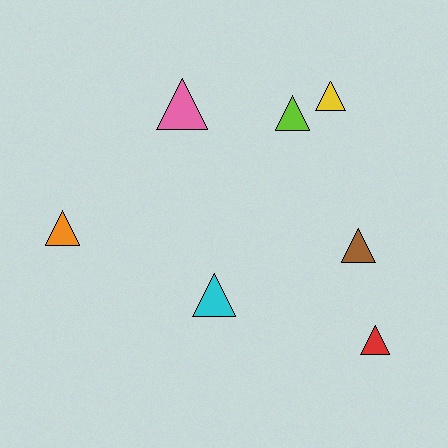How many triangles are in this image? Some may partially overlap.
There are 7 triangles.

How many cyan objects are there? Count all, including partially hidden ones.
There is 1 cyan object.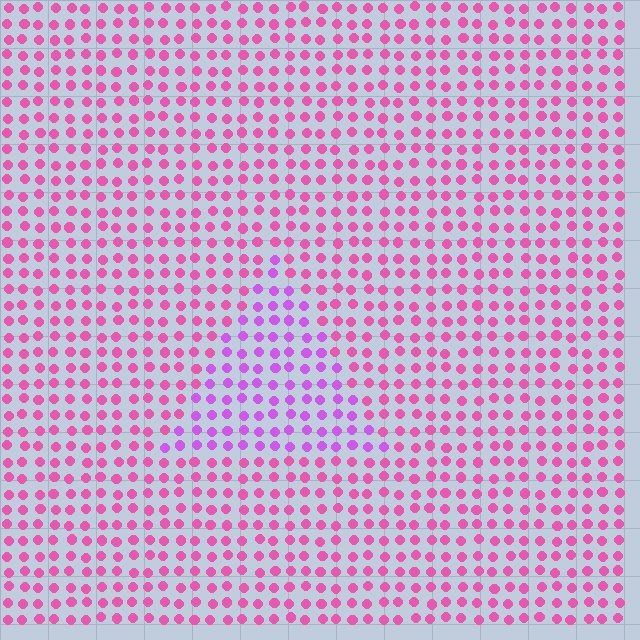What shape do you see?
I see a triangle.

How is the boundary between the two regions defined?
The boundary is defined purely by a slight shift in hue (about 35 degrees). Spacing, size, and orientation are identical on both sides.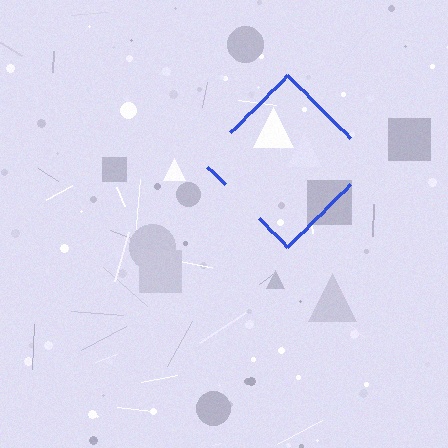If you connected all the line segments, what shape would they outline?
They would outline a diamond.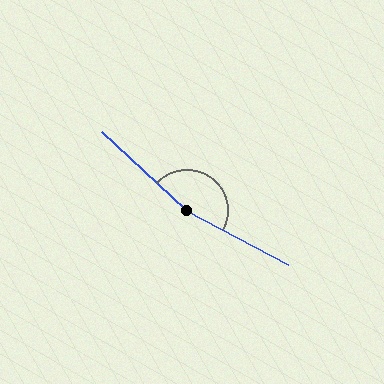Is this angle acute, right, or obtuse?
It is obtuse.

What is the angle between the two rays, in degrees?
Approximately 165 degrees.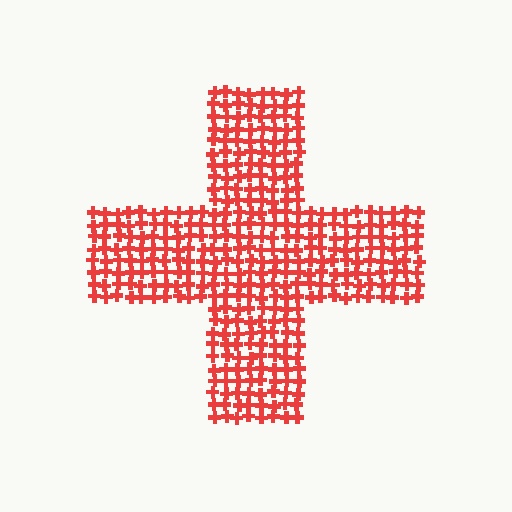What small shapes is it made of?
It is made of small crosses.